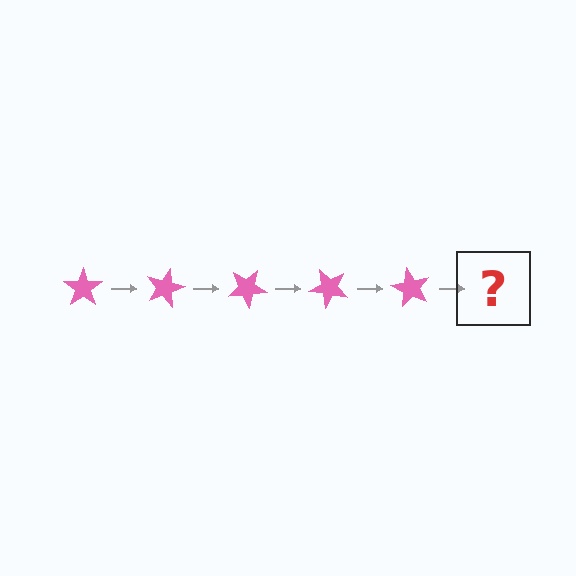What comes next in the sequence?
The next element should be a pink star rotated 75 degrees.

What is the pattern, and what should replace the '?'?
The pattern is that the star rotates 15 degrees each step. The '?' should be a pink star rotated 75 degrees.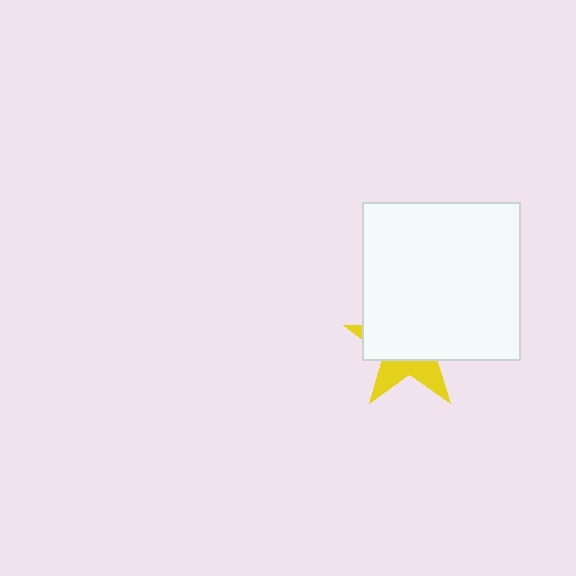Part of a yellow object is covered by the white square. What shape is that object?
It is a star.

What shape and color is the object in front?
The object in front is a white square.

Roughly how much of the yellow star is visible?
A small part of it is visible (roughly 33%).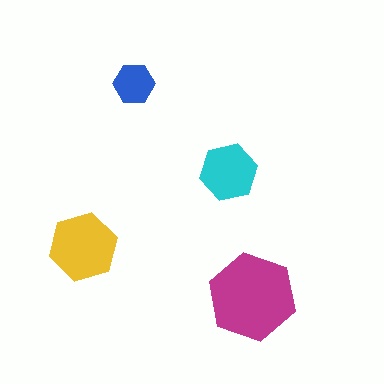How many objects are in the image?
There are 4 objects in the image.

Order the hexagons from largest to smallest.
the magenta one, the yellow one, the cyan one, the blue one.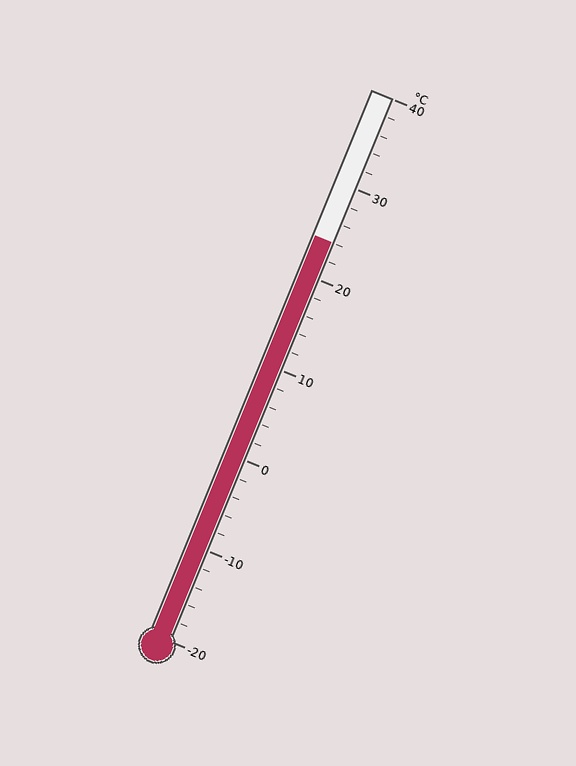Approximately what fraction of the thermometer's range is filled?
The thermometer is filled to approximately 75% of its range.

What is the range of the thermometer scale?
The thermometer scale ranges from -20°C to 40°C.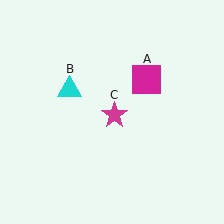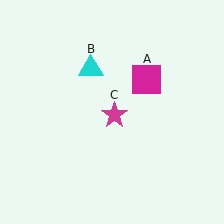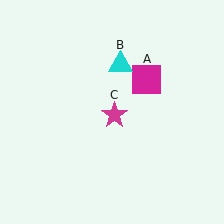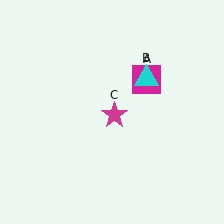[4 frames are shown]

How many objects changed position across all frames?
1 object changed position: cyan triangle (object B).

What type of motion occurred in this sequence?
The cyan triangle (object B) rotated clockwise around the center of the scene.